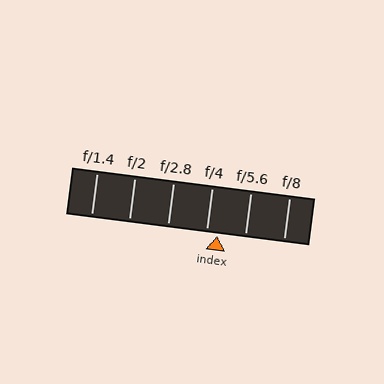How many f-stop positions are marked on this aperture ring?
There are 6 f-stop positions marked.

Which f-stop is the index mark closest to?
The index mark is closest to f/4.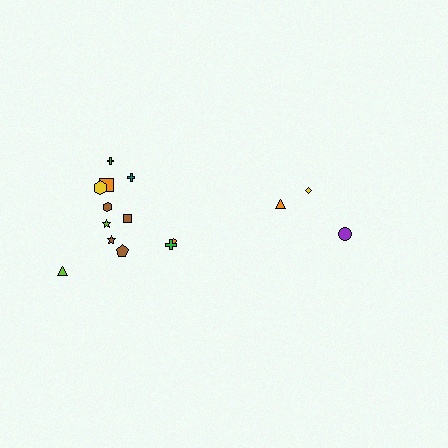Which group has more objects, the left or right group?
The left group.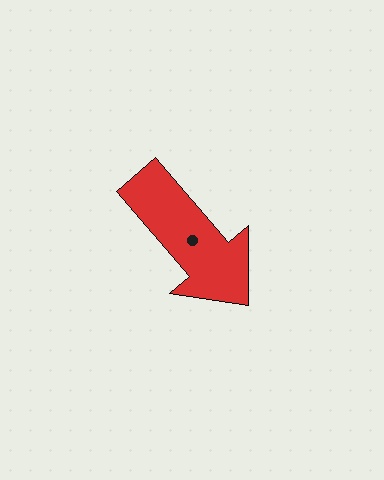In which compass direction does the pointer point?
Southeast.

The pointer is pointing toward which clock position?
Roughly 5 o'clock.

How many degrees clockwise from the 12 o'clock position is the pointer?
Approximately 139 degrees.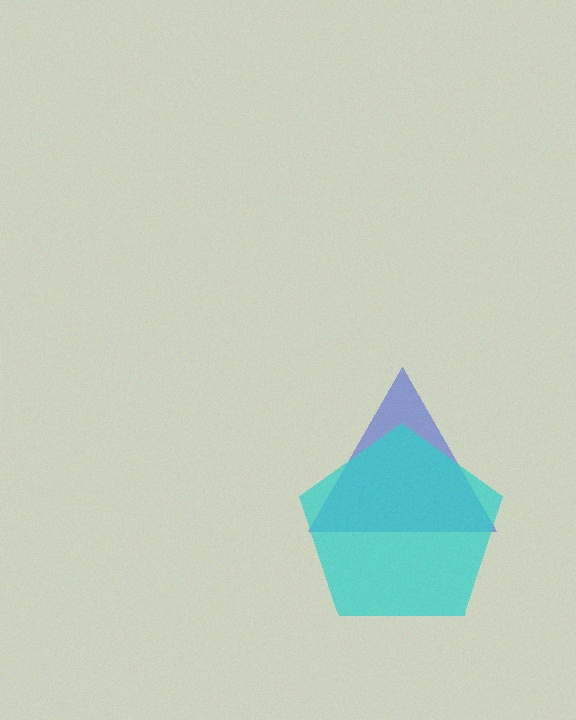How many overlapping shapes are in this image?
There are 2 overlapping shapes in the image.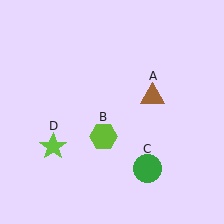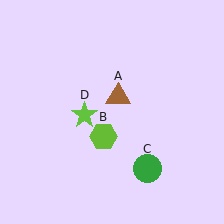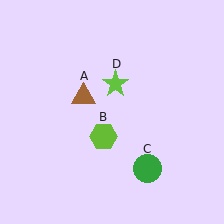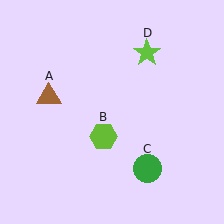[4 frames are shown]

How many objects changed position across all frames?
2 objects changed position: brown triangle (object A), lime star (object D).